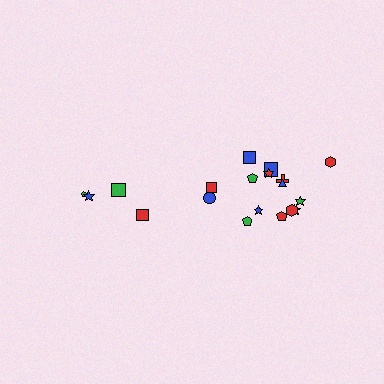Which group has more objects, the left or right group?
The right group.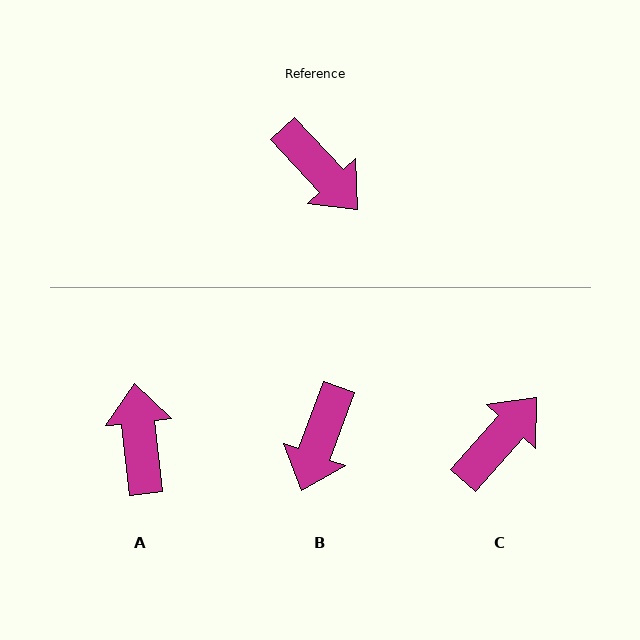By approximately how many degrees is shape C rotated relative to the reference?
Approximately 95 degrees counter-clockwise.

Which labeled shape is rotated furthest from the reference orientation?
A, about 143 degrees away.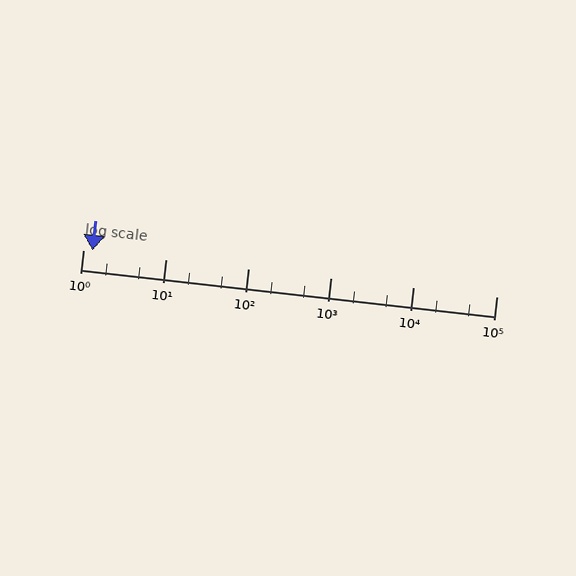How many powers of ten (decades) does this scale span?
The scale spans 5 decades, from 1 to 100000.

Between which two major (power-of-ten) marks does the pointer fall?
The pointer is between 1 and 10.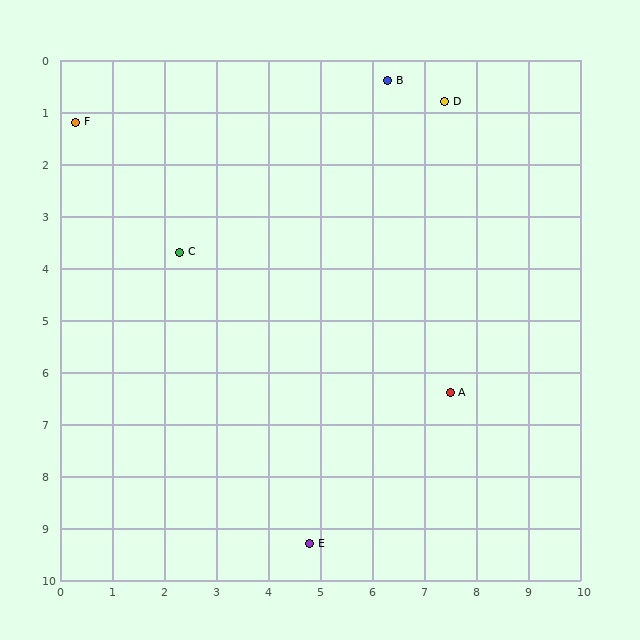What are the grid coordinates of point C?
Point C is at approximately (2.3, 3.7).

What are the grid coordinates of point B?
Point B is at approximately (6.3, 0.4).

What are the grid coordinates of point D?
Point D is at approximately (7.4, 0.8).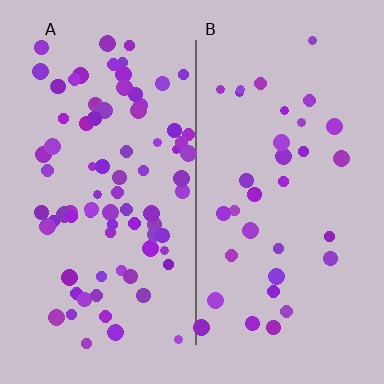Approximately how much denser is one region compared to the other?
Approximately 2.5× — region A over region B.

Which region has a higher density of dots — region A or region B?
A (the left).